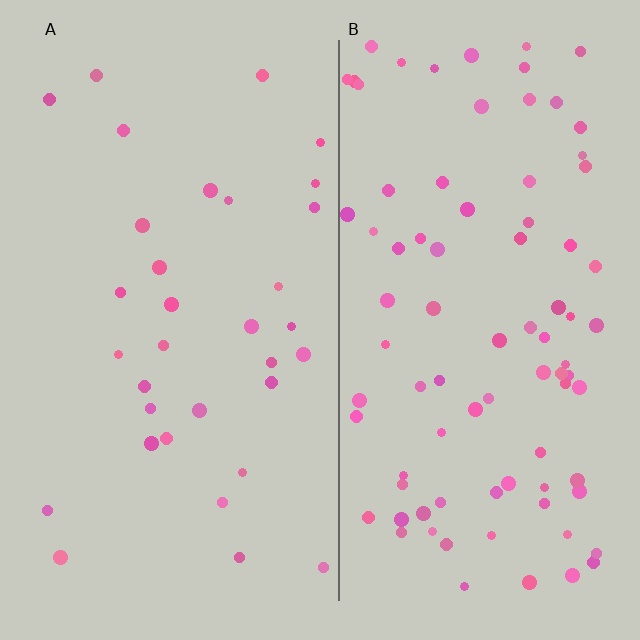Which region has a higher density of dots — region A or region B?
B (the right).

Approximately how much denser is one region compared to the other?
Approximately 2.6× — region B over region A.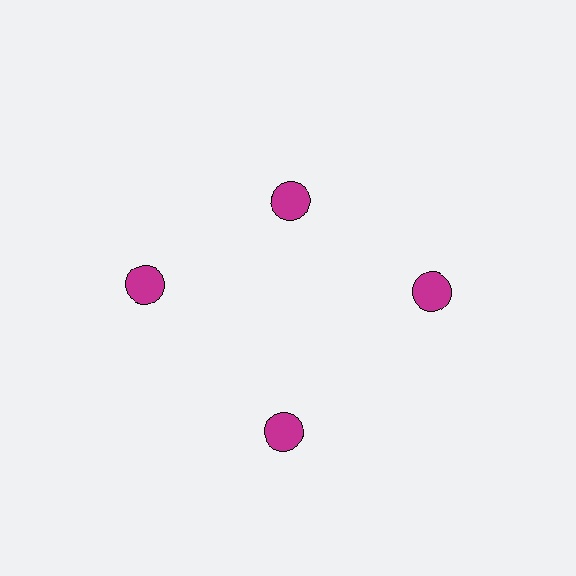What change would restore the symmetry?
The symmetry would be restored by moving it outward, back onto the ring so that all 4 circles sit at equal angles and equal distance from the center.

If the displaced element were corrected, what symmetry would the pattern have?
It would have 4-fold rotational symmetry — the pattern would map onto itself every 90 degrees.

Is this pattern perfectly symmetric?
No. The 4 magenta circles are arranged in a ring, but one element near the 12 o'clock position is pulled inward toward the center, breaking the 4-fold rotational symmetry.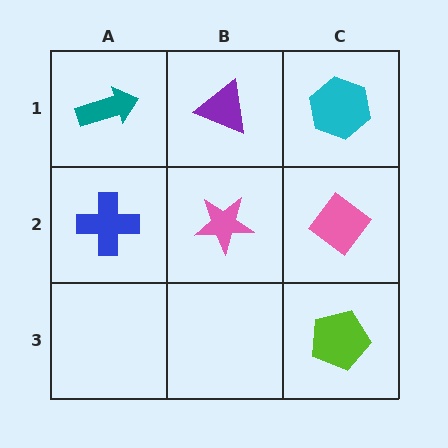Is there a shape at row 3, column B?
No, that cell is empty.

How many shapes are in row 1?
3 shapes.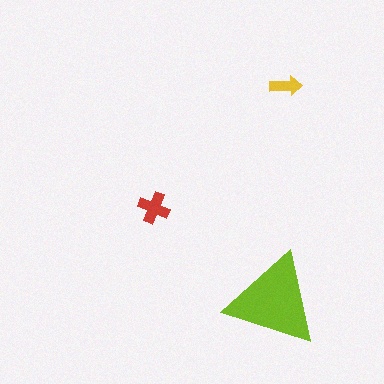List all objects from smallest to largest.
The yellow arrow, the red cross, the lime triangle.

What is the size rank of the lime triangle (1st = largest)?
1st.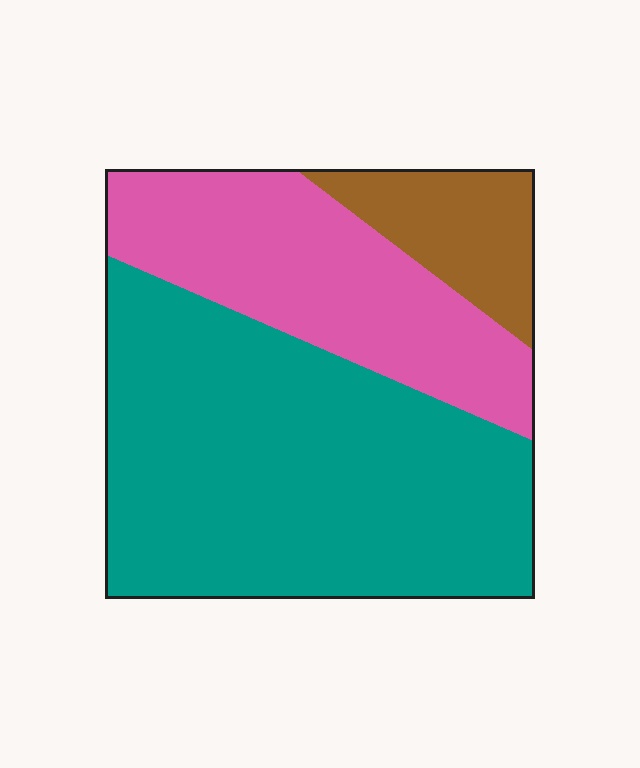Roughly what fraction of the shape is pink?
Pink covers around 30% of the shape.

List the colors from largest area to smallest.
From largest to smallest: teal, pink, brown.